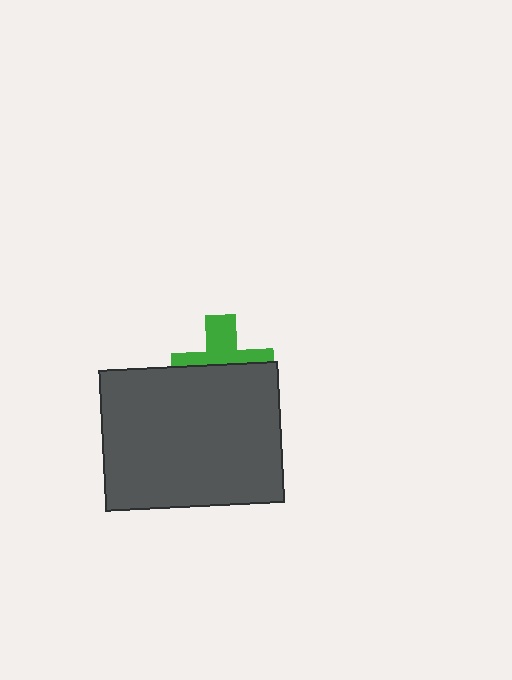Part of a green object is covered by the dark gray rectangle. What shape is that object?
It is a cross.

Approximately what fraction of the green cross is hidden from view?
Roughly 57% of the green cross is hidden behind the dark gray rectangle.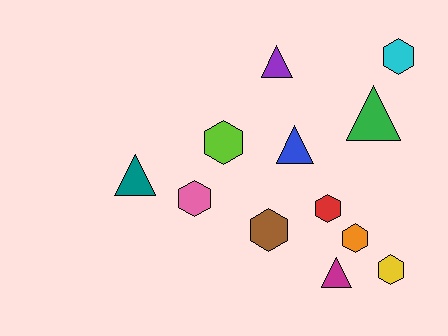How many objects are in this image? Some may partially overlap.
There are 12 objects.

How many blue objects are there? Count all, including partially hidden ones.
There is 1 blue object.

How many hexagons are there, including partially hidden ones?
There are 7 hexagons.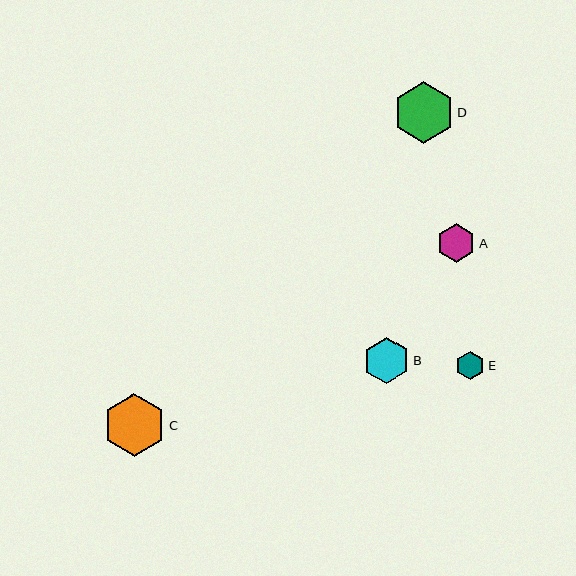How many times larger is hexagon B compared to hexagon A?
Hexagon B is approximately 1.2 times the size of hexagon A.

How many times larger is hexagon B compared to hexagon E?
Hexagon B is approximately 1.6 times the size of hexagon E.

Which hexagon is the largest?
Hexagon C is the largest with a size of approximately 63 pixels.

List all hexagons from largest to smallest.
From largest to smallest: C, D, B, A, E.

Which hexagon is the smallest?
Hexagon E is the smallest with a size of approximately 29 pixels.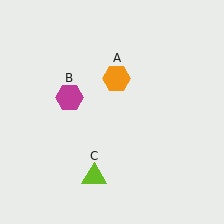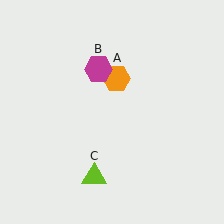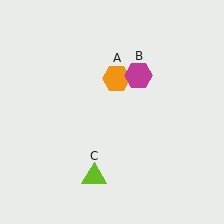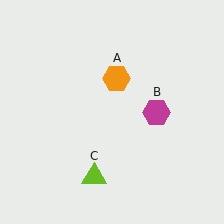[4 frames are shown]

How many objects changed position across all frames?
1 object changed position: magenta hexagon (object B).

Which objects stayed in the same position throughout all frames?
Orange hexagon (object A) and lime triangle (object C) remained stationary.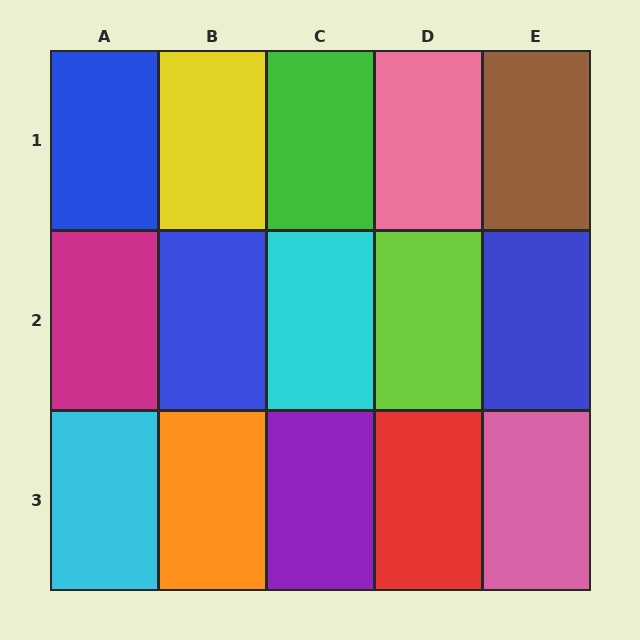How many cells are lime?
1 cell is lime.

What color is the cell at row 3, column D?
Red.